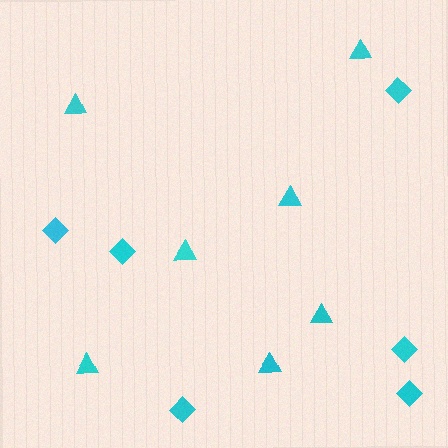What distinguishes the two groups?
There are 2 groups: one group of triangles (7) and one group of diamonds (6).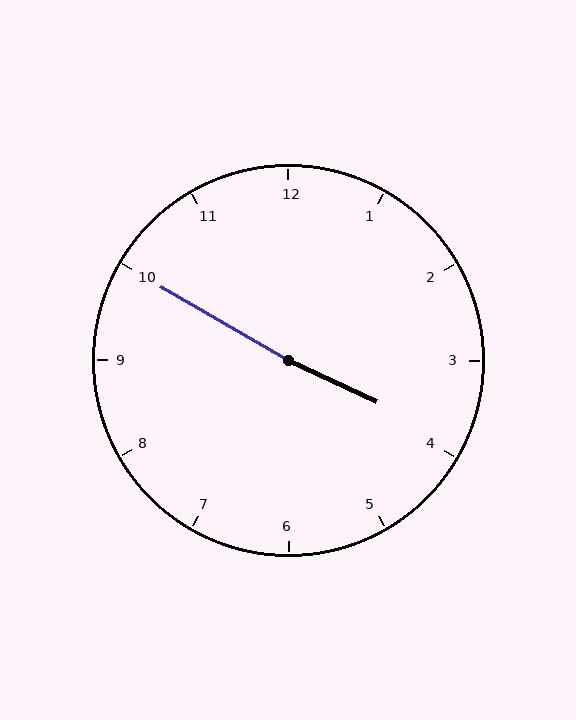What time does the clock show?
3:50.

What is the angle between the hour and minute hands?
Approximately 175 degrees.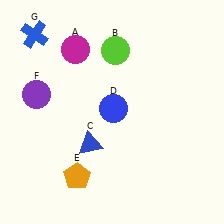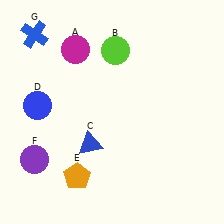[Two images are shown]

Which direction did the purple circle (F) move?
The purple circle (F) moved down.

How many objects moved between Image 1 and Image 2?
2 objects moved between the two images.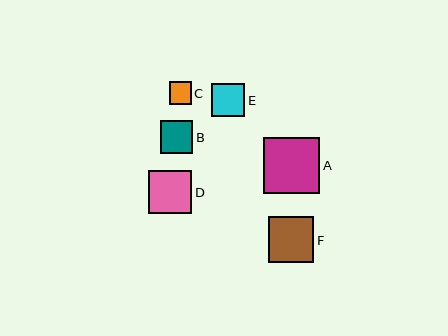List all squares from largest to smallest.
From largest to smallest: A, F, D, E, B, C.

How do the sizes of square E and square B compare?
Square E and square B are approximately the same size.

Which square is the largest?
Square A is the largest with a size of approximately 56 pixels.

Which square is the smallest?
Square C is the smallest with a size of approximately 22 pixels.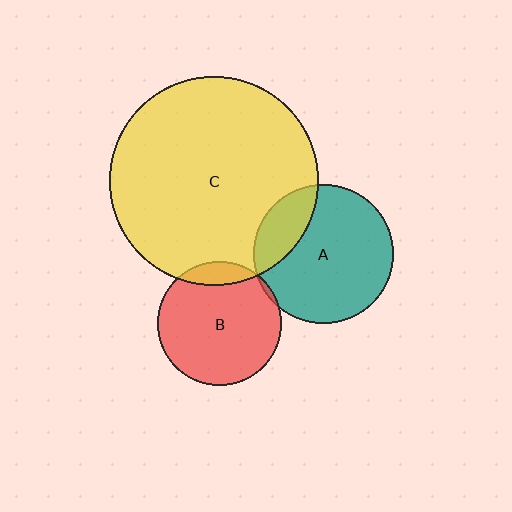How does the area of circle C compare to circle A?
Approximately 2.2 times.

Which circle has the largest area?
Circle C (yellow).